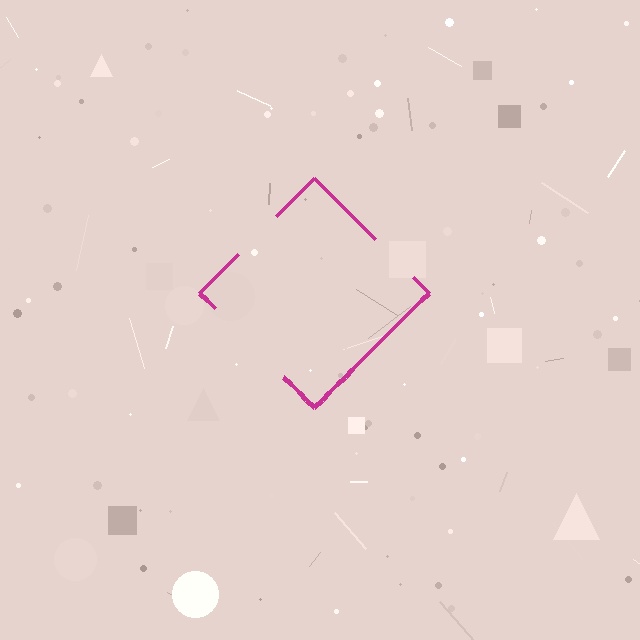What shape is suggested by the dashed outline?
The dashed outline suggests a diamond.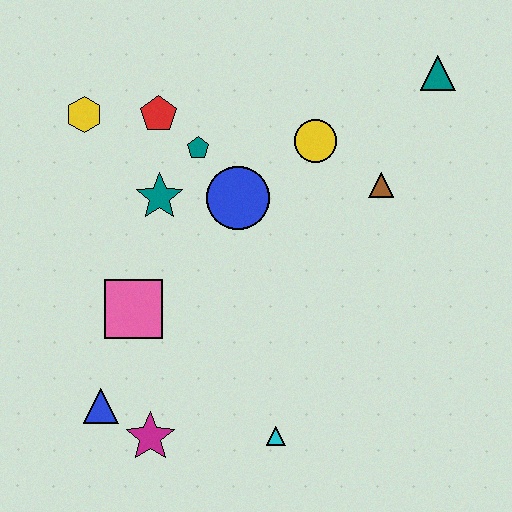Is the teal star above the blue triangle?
Yes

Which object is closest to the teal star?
The teal pentagon is closest to the teal star.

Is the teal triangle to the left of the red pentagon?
No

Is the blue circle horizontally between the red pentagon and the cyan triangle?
Yes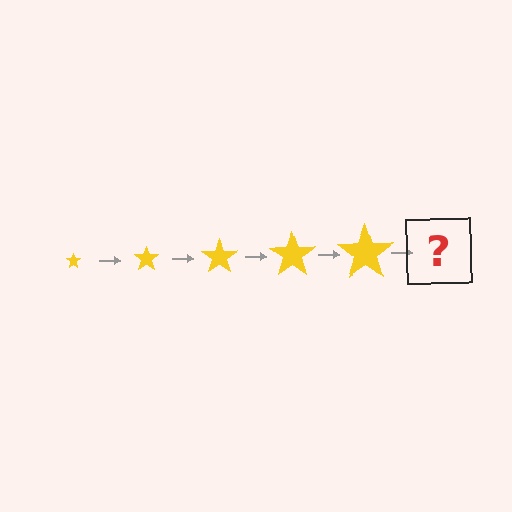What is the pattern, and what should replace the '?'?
The pattern is that the star gets progressively larger each step. The '?' should be a yellow star, larger than the previous one.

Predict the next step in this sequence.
The next step is a yellow star, larger than the previous one.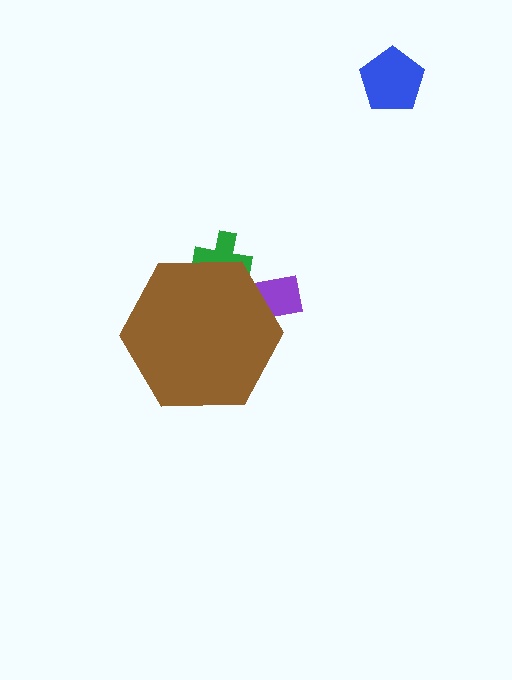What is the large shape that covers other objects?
A brown hexagon.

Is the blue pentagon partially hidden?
No, the blue pentagon is fully visible.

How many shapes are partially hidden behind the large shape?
2 shapes are partially hidden.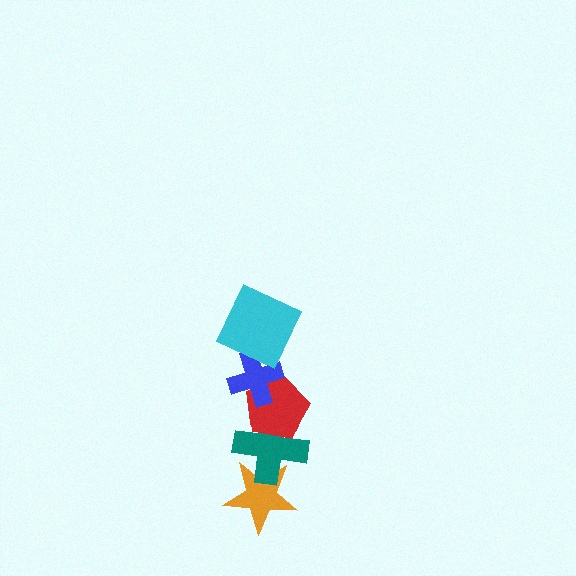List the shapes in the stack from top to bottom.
From top to bottom: the cyan square, the blue cross, the red pentagon, the teal cross, the orange star.